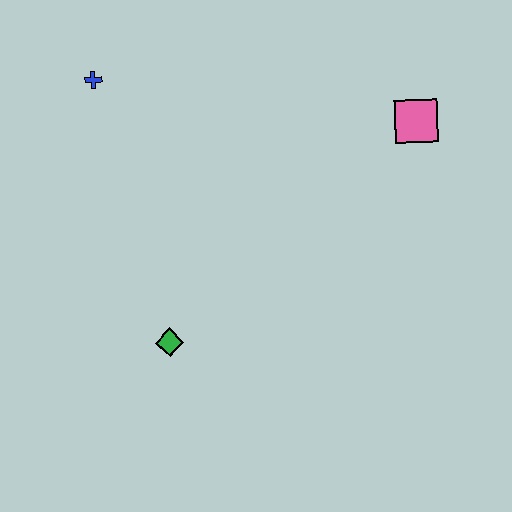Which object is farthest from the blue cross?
The pink square is farthest from the blue cross.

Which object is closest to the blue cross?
The green diamond is closest to the blue cross.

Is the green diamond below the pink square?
Yes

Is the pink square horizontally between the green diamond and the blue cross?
No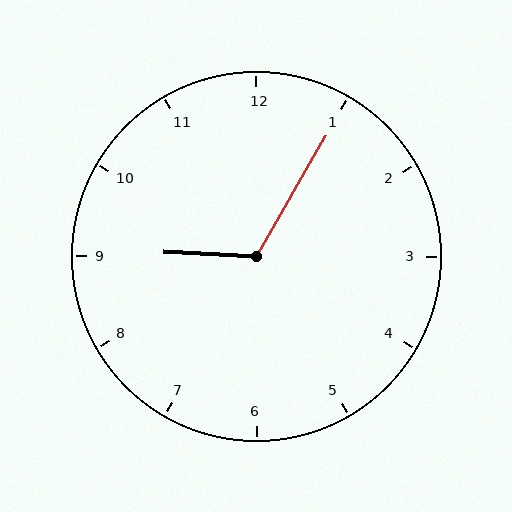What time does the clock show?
9:05.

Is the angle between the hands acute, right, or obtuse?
It is obtuse.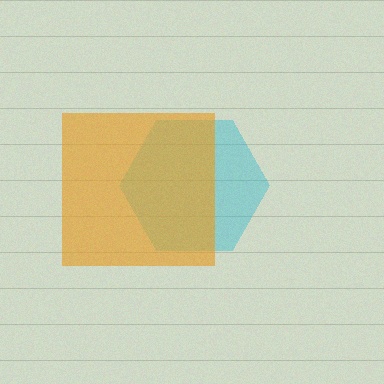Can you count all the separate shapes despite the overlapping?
Yes, there are 2 separate shapes.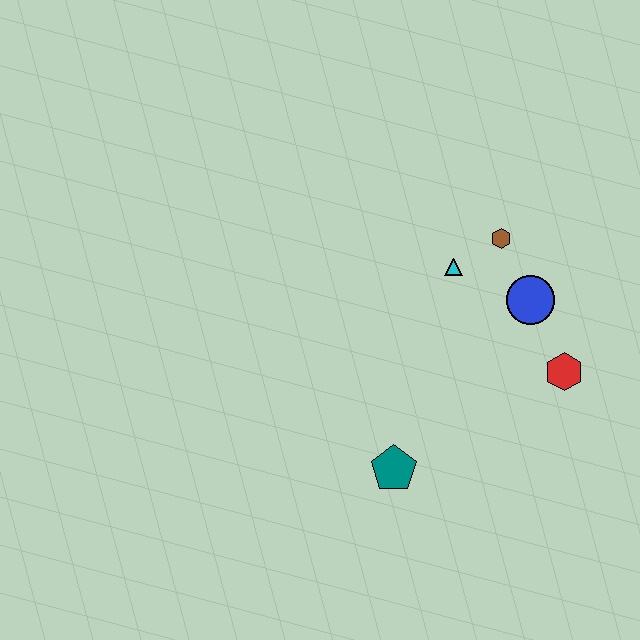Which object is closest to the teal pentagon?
The red hexagon is closest to the teal pentagon.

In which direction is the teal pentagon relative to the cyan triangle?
The teal pentagon is below the cyan triangle.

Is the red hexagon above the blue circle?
No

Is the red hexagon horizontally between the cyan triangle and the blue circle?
No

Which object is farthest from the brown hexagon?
The teal pentagon is farthest from the brown hexagon.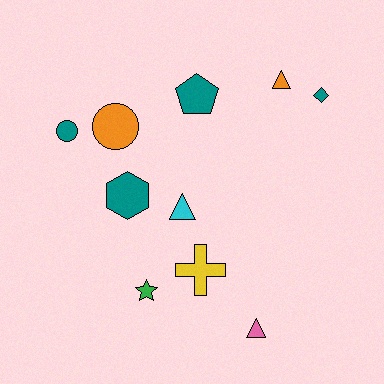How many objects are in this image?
There are 10 objects.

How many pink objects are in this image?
There is 1 pink object.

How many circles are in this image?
There are 2 circles.